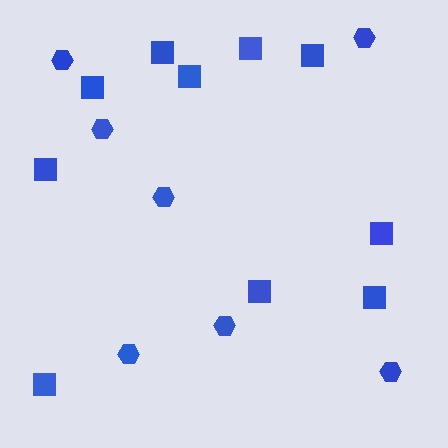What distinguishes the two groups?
There are 2 groups: one group of squares (10) and one group of hexagons (7).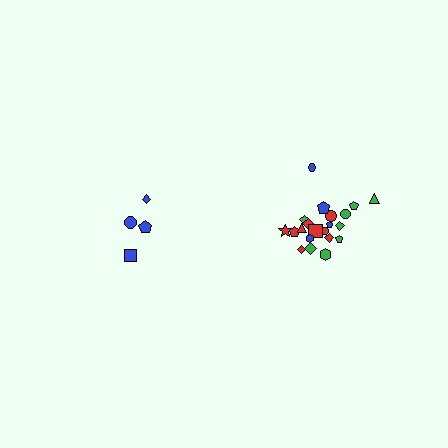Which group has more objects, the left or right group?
The right group.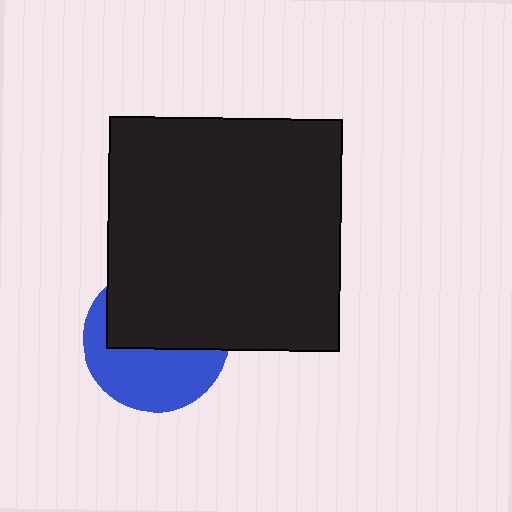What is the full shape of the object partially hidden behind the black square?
The partially hidden object is a blue circle.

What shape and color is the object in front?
The object in front is a black square.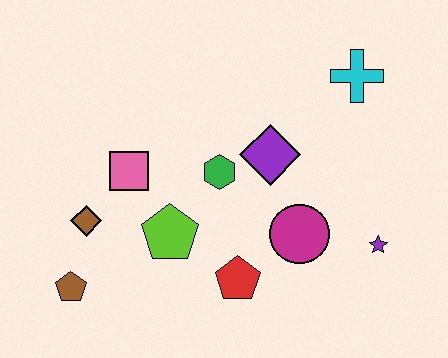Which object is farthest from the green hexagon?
The brown pentagon is farthest from the green hexagon.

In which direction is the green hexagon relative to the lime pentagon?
The green hexagon is above the lime pentagon.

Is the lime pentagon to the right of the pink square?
Yes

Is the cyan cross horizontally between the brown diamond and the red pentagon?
No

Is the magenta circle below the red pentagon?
No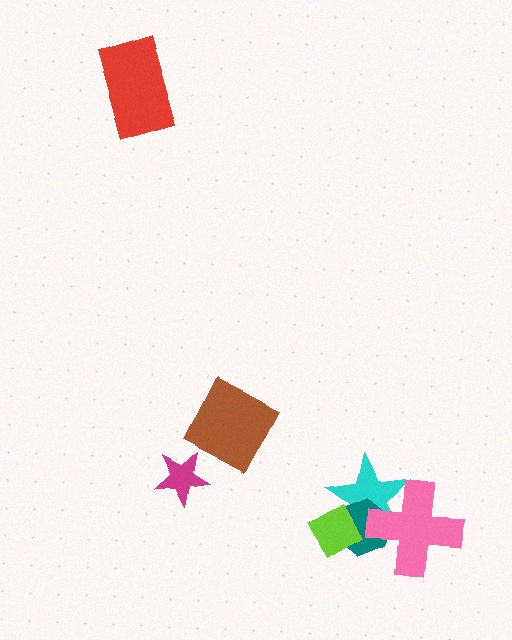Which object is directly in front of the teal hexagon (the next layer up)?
The lime diamond is directly in front of the teal hexagon.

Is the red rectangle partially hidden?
No, no other shape covers it.